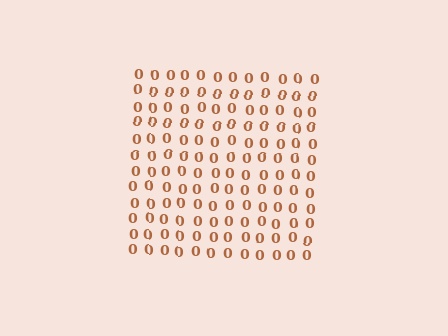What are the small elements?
The small elements are digit 0's.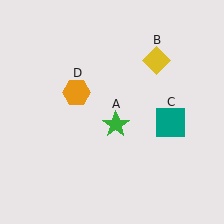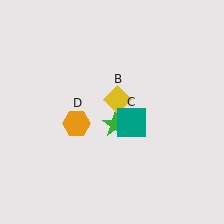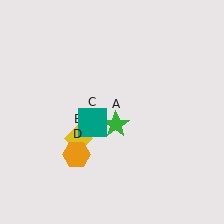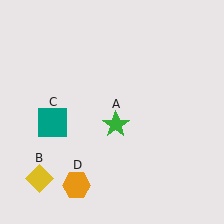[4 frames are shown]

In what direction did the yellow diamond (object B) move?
The yellow diamond (object B) moved down and to the left.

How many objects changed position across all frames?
3 objects changed position: yellow diamond (object B), teal square (object C), orange hexagon (object D).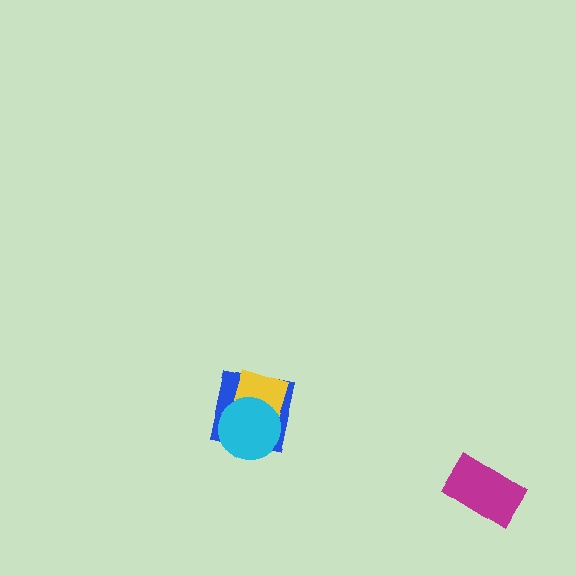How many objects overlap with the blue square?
2 objects overlap with the blue square.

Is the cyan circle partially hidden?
No, no other shape covers it.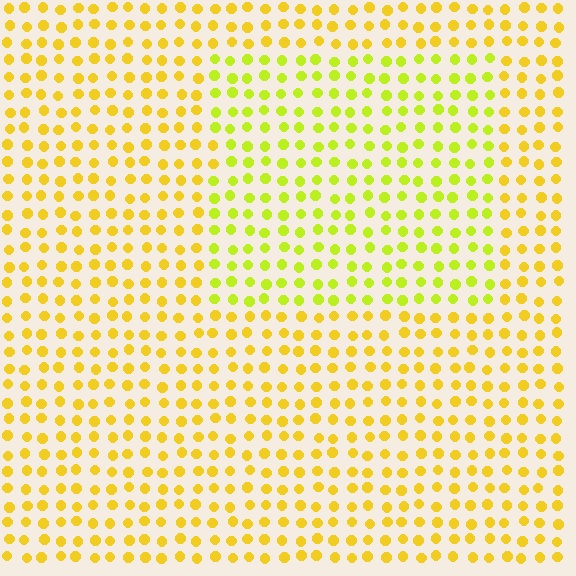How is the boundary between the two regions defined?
The boundary is defined purely by a slight shift in hue (about 25 degrees). Spacing, size, and orientation are identical on both sides.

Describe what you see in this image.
The image is filled with small yellow elements in a uniform arrangement. A rectangle-shaped region is visible where the elements are tinted to a slightly different hue, forming a subtle color boundary.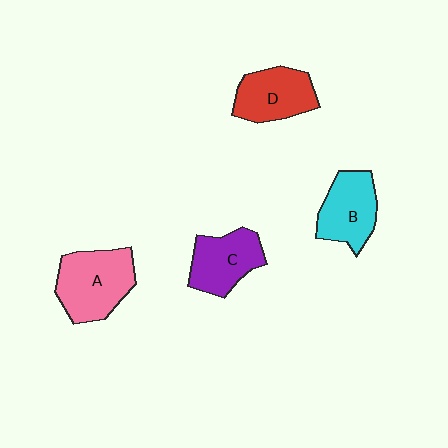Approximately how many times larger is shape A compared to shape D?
Approximately 1.3 times.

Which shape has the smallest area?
Shape C (purple).